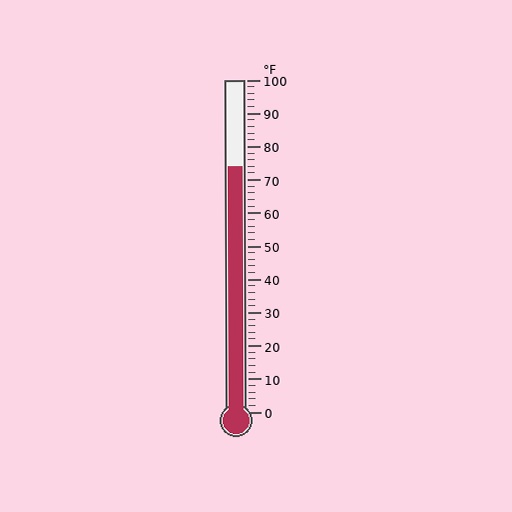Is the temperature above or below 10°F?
The temperature is above 10°F.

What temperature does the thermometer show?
The thermometer shows approximately 74°F.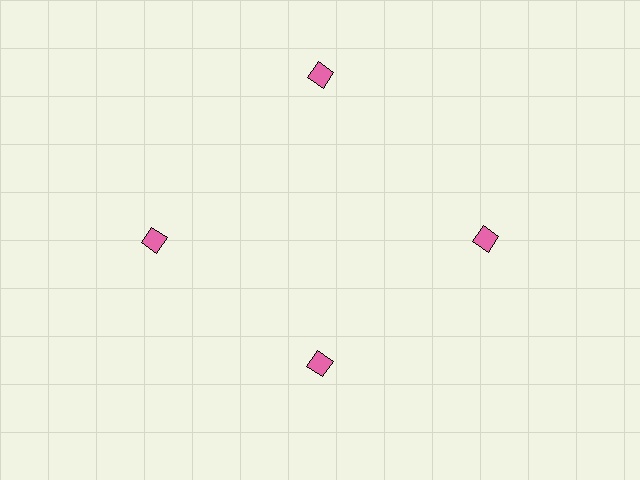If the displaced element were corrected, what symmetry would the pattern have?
It would have 4-fold rotational symmetry — the pattern would map onto itself every 90 degrees.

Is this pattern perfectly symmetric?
No. The 4 pink squares are arranged in a ring, but one element near the 6 o'clock position is pulled inward toward the center, breaking the 4-fold rotational symmetry.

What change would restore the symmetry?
The symmetry would be restored by moving it outward, back onto the ring so that all 4 squares sit at equal angles and equal distance from the center.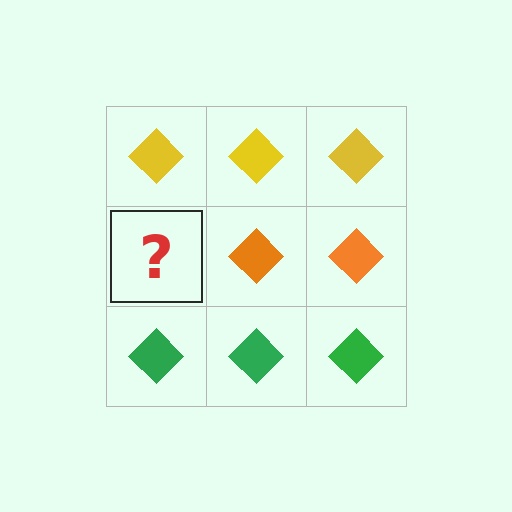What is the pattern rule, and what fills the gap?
The rule is that each row has a consistent color. The gap should be filled with an orange diamond.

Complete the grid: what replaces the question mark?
The question mark should be replaced with an orange diamond.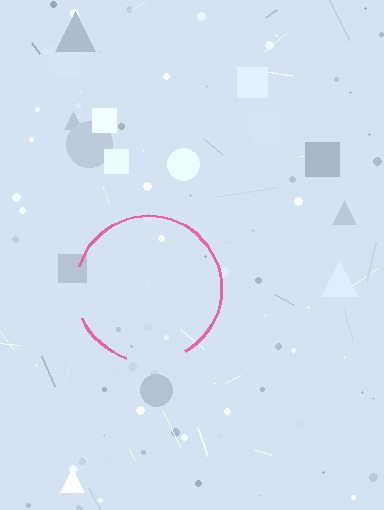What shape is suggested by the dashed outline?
The dashed outline suggests a circle.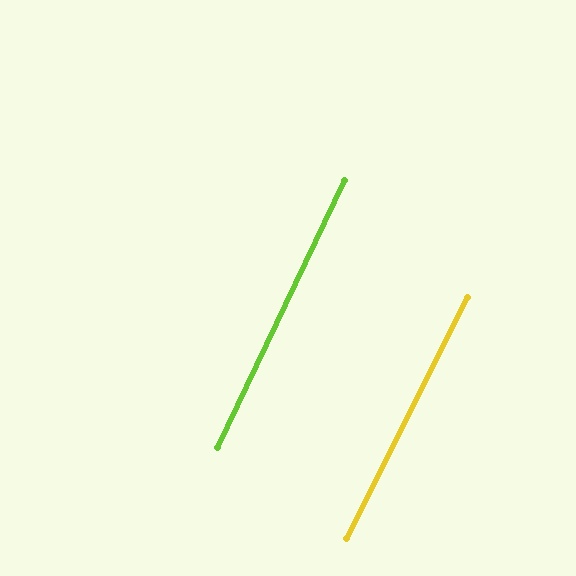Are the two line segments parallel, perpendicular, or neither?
Parallel — their directions differ by only 1.3°.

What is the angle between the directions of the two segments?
Approximately 1 degree.